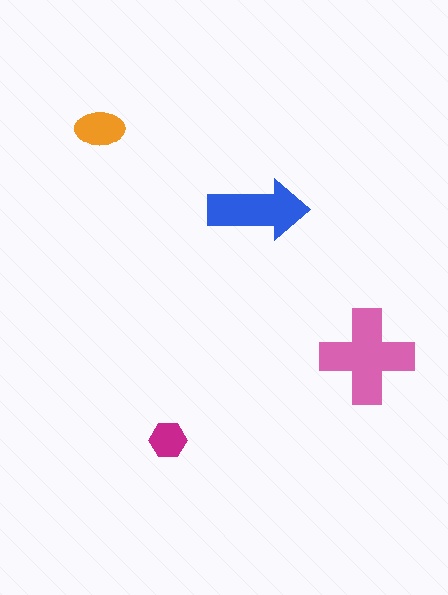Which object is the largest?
The pink cross.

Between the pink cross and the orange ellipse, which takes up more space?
The pink cross.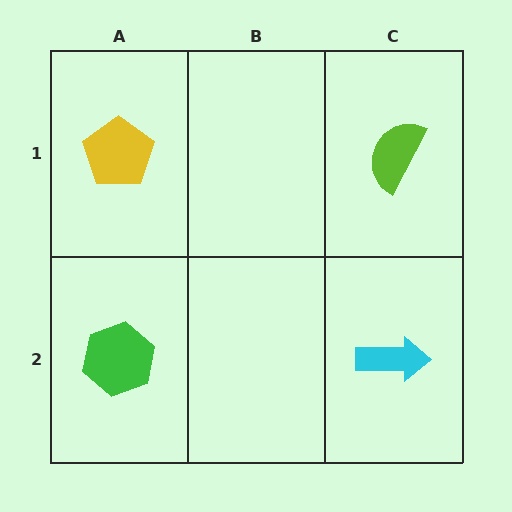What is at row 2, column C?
A cyan arrow.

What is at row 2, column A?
A green hexagon.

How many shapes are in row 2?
2 shapes.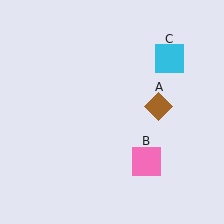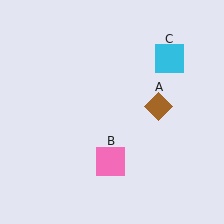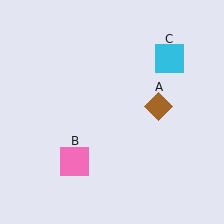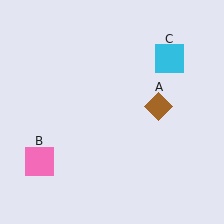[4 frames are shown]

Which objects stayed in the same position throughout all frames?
Brown diamond (object A) and cyan square (object C) remained stationary.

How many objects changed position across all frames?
1 object changed position: pink square (object B).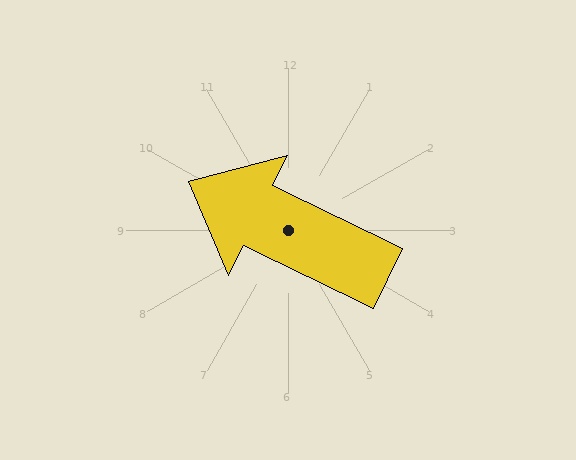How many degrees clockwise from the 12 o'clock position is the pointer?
Approximately 296 degrees.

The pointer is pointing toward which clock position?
Roughly 10 o'clock.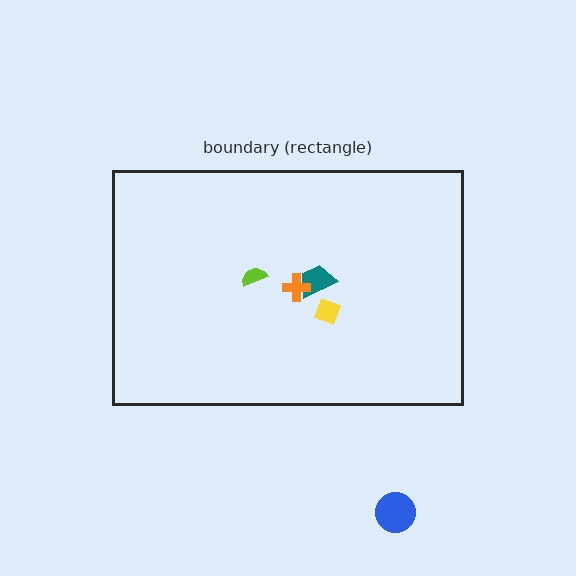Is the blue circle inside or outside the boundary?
Outside.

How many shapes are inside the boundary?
4 inside, 1 outside.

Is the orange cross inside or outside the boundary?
Inside.